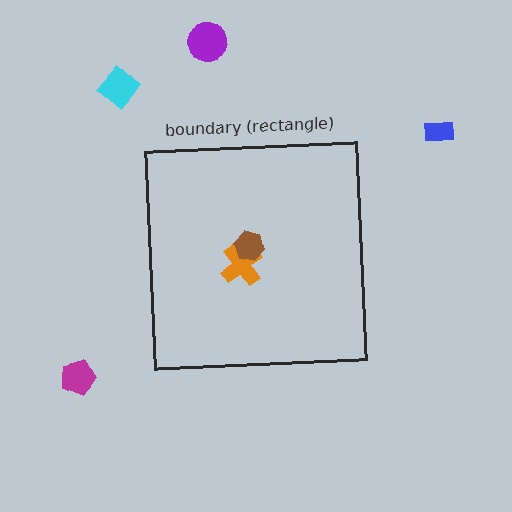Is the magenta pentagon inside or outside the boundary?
Outside.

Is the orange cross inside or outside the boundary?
Inside.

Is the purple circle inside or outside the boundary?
Outside.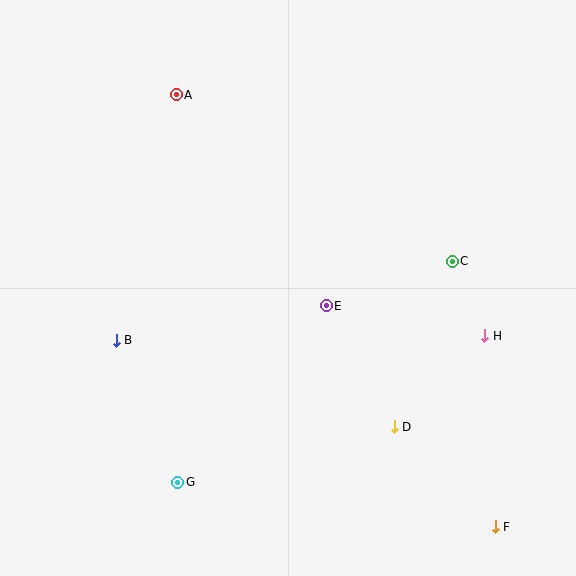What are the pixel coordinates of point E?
Point E is at (326, 306).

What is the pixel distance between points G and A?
The distance between G and A is 387 pixels.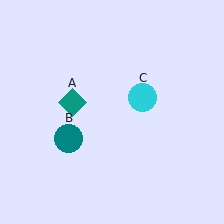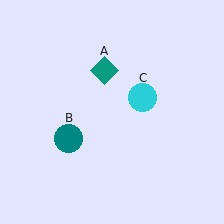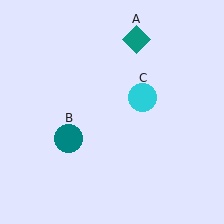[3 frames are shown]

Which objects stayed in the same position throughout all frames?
Teal circle (object B) and cyan circle (object C) remained stationary.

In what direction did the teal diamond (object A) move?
The teal diamond (object A) moved up and to the right.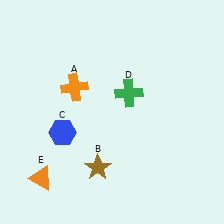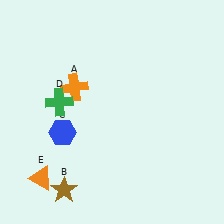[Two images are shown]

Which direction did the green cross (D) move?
The green cross (D) moved left.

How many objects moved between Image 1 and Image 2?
2 objects moved between the two images.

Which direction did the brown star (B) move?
The brown star (B) moved left.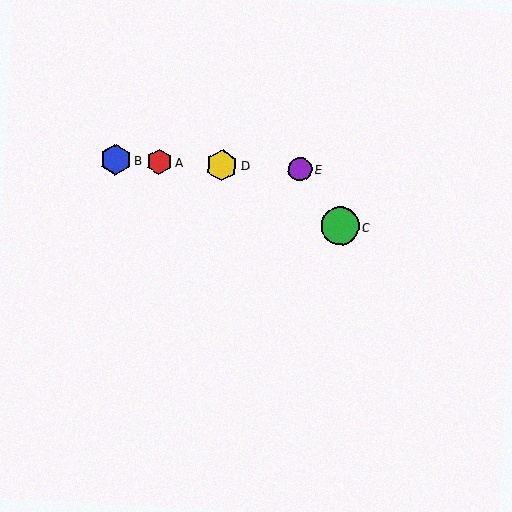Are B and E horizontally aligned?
Yes, both are at y≈160.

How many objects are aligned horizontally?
4 objects (A, B, D, E) are aligned horizontally.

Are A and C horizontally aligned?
No, A is at y≈162 and C is at y≈226.